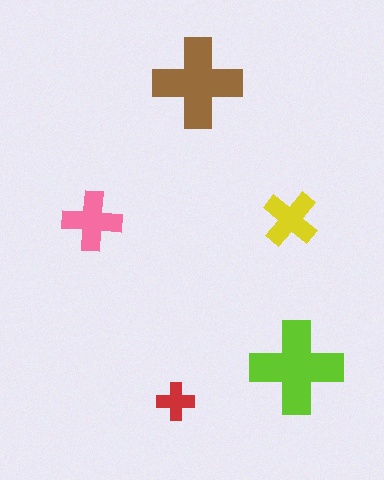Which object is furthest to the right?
The lime cross is rightmost.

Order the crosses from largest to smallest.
the lime one, the brown one, the pink one, the yellow one, the red one.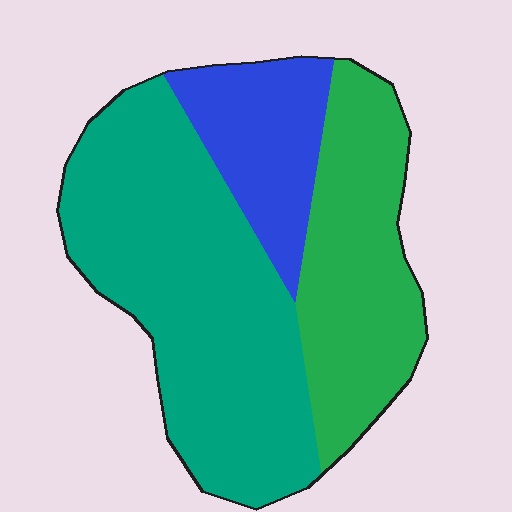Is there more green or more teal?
Teal.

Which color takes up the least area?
Blue, at roughly 20%.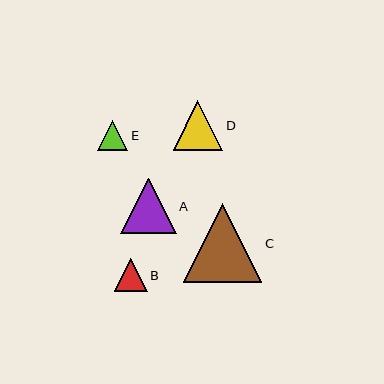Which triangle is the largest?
Triangle C is the largest with a size of approximately 78 pixels.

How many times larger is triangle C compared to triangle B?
Triangle C is approximately 2.3 times the size of triangle B.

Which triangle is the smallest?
Triangle E is the smallest with a size of approximately 30 pixels.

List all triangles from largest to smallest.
From largest to smallest: C, A, D, B, E.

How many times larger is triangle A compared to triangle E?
Triangle A is approximately 1.8 times the size of triangle E.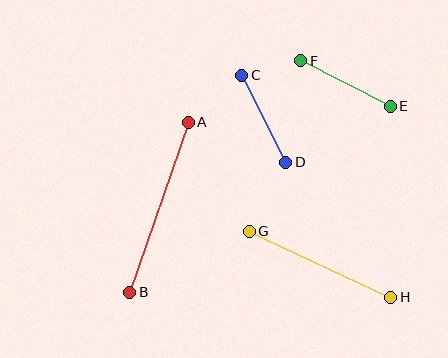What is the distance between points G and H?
The distance is approximately 156 pixels.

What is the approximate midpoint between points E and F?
The midpoint is at approximately (345, 83) pixels.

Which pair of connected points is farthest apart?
Points A and B are farthest apart.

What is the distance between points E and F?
The distance is approximately 100 pixels.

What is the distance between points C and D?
The distance is approximately 98 pixels.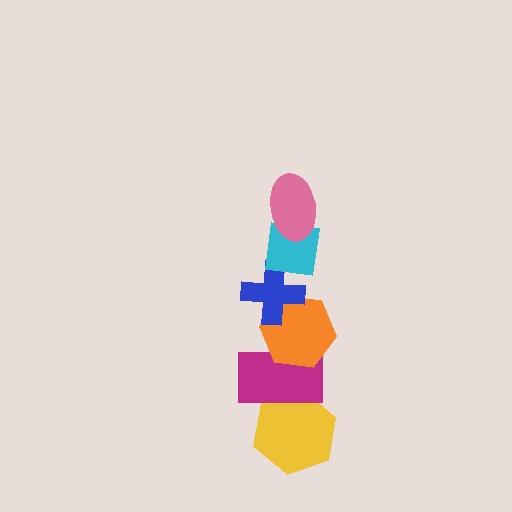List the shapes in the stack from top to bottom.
From top to bottom: the pink ellipse, the cyan square, the blue cross, the orange hexagon, the magenta rectangle, the yellow hexagon.